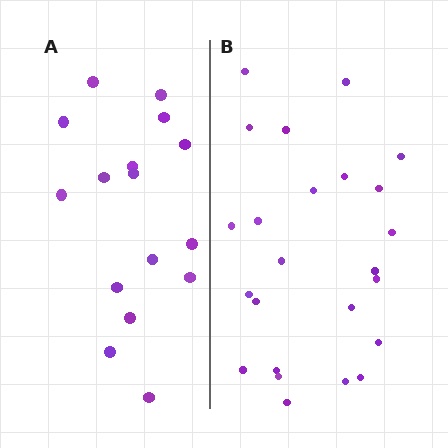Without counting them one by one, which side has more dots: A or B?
Region B (the right region) has more dots.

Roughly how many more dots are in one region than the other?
Region B has roughly 8 or so more dots than region A.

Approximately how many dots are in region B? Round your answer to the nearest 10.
About 20 dots. (The exact count is 24, which rounds to 20.)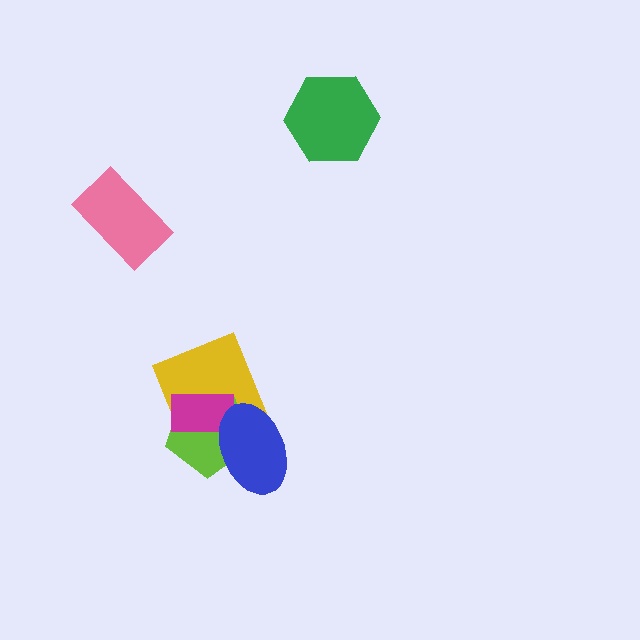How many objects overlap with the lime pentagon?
3 objects overlap with the lime pentagon.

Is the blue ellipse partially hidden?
No, no other shape covers it.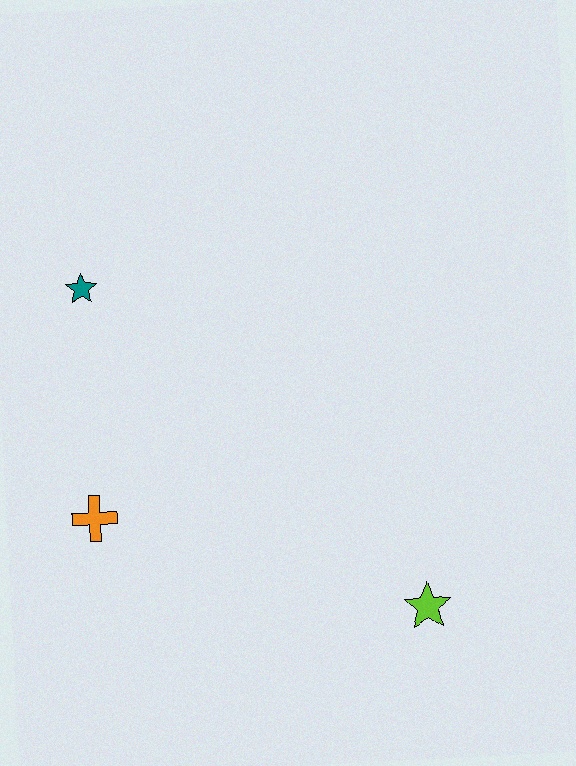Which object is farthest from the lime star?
The teal star is farthest from the lime star.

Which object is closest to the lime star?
The orange cross is closest to the lime star.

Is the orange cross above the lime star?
Yes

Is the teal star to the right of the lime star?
No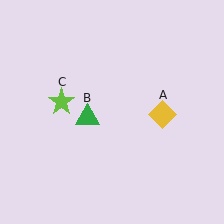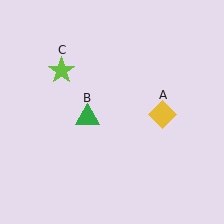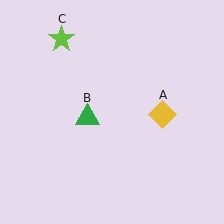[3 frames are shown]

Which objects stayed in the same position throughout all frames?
Yellow diamond (object A) and green triangle (object B) remained stationary.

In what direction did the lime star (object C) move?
The lime star (object C) moved up.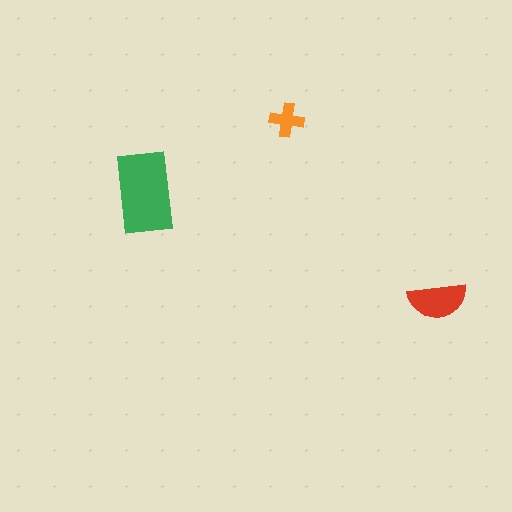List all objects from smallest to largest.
The orange cross, the red semicircle, the green rectangle.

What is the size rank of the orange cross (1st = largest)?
3rd.